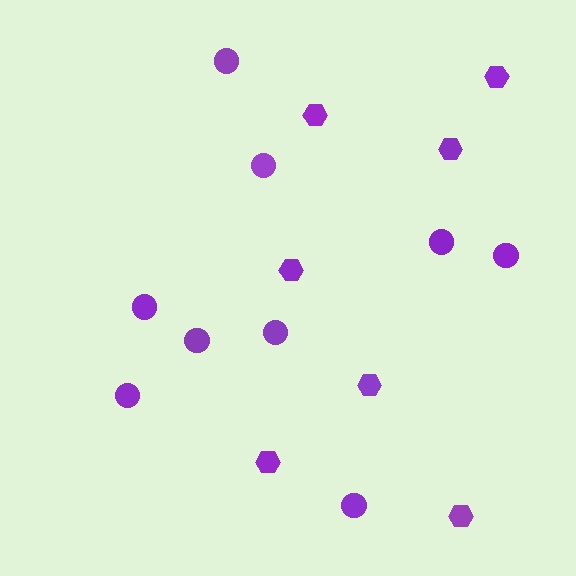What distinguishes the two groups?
There are 2 groups: one group of hexagons (7) and one group of circles (9).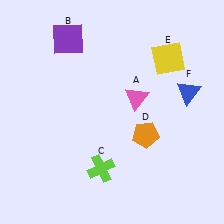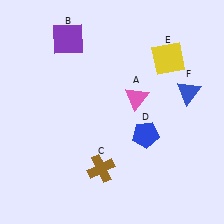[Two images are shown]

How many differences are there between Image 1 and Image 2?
There are 2 differences between the two images.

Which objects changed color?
C changed from lime to brown. D changed from orange to blue.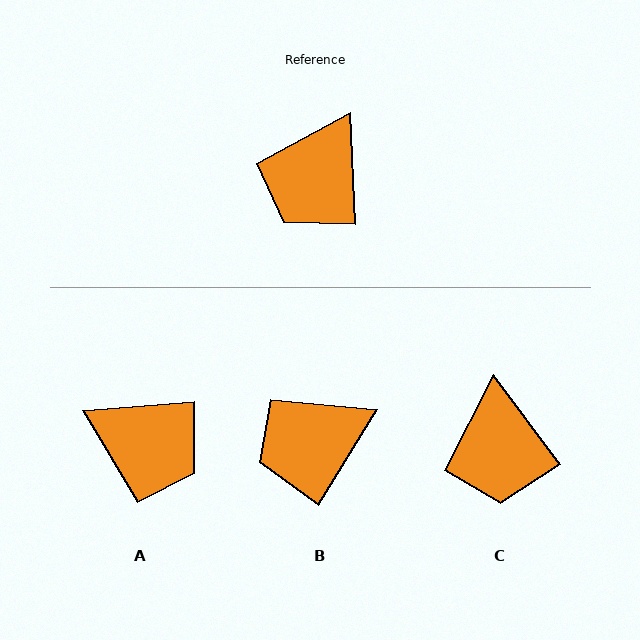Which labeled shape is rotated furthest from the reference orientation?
A, about 92 degrees away.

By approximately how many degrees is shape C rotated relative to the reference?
Approximately 34 degrees counter-clockwise.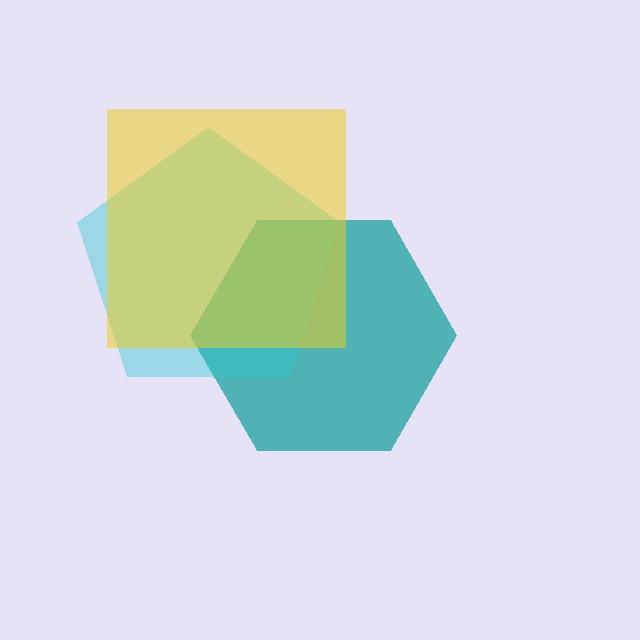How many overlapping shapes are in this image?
There are 3 overlapping shapes in the image.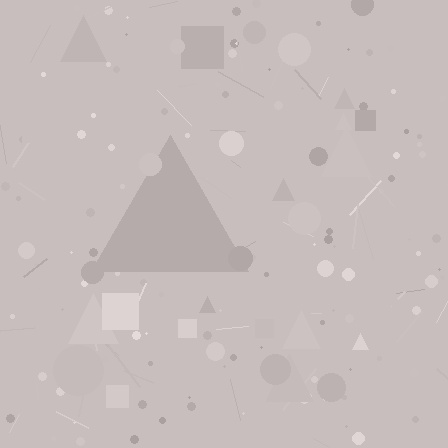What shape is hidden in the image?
A triangle is hidden in the image.